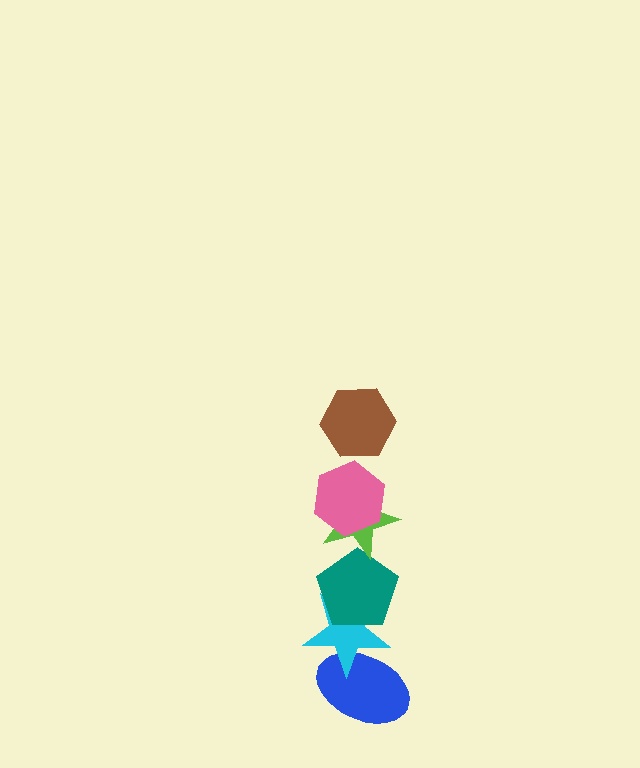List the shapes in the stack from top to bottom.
From top to bottom: the brown hexagon, the pink hexagon, the lime star, the teal pentagon, the cyan star, the blue ellipse.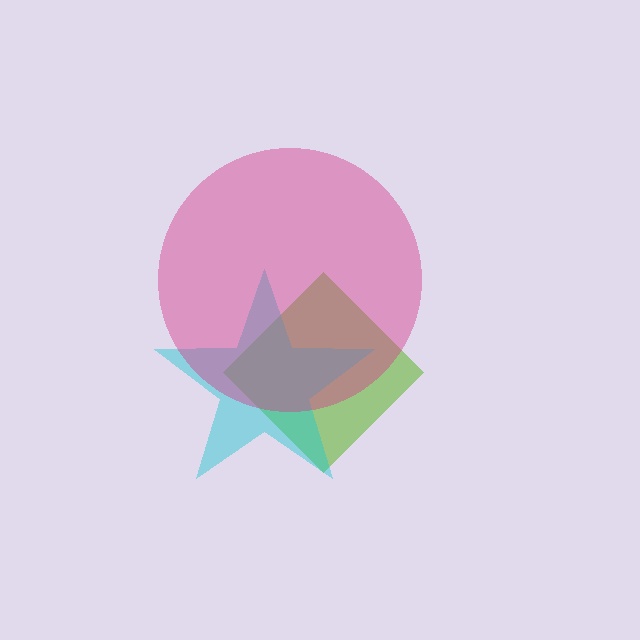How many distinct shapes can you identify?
There are 3 distinct shapes: a lime diamond, a cyan star, a magenta circle.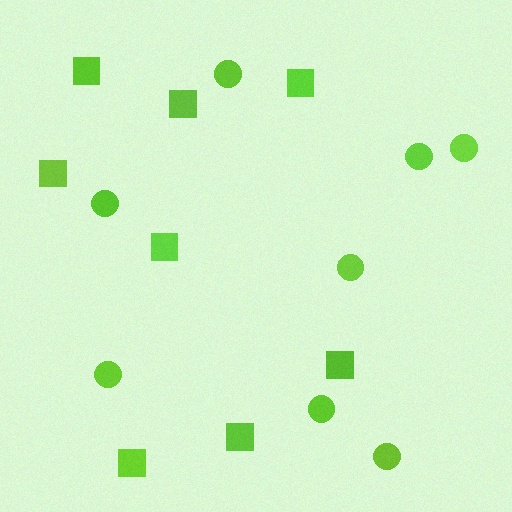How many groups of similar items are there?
There are 2 groups: one group of squares (8) and one group of circles (8).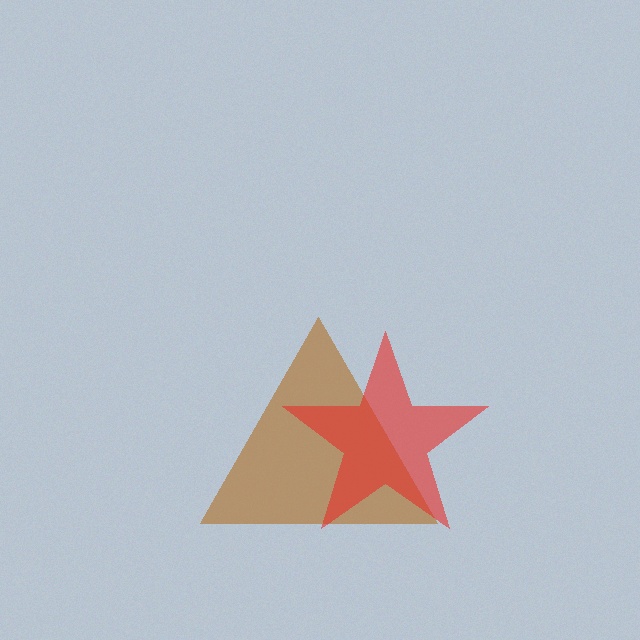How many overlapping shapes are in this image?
There are 2 overlapping shapes in the image.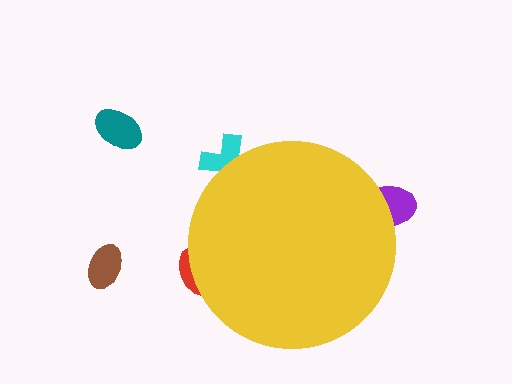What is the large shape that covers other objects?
A yellow circle.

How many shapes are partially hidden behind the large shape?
3 shapes are partially hidden.